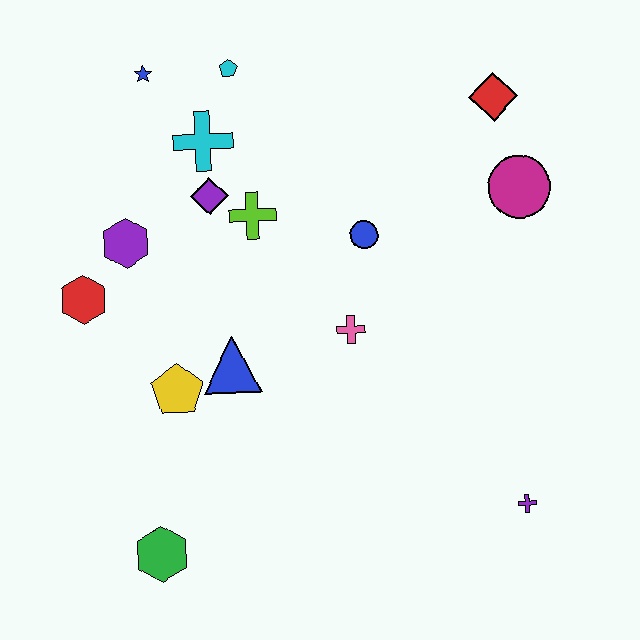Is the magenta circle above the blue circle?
Yes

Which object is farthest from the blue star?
The purple cross is farthest from the blue star.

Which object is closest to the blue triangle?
The yellow pentagon is closest to the blue triangle.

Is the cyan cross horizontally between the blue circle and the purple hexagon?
Yes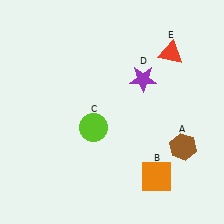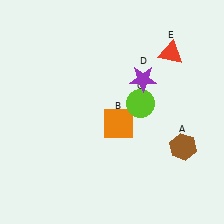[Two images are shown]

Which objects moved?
The objects that moved are: the orange square (B), the lime circle (C).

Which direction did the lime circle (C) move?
The lime circle (C) moved right.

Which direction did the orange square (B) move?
The orange square (B) moved up.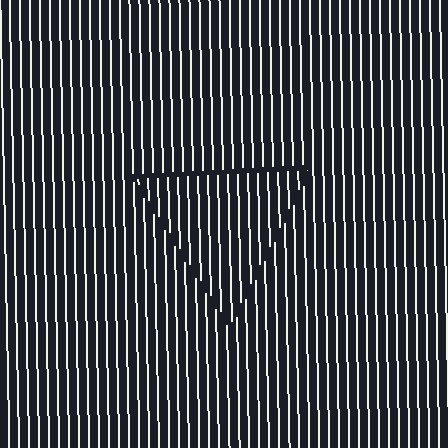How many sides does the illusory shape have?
3 sides — the line-ends trace a triangle.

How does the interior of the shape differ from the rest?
The interior of the shape contains the same grating, shifted by half a period — the contour is defined by the phase discontinuity where line-ends from the inner and outer gratings abut.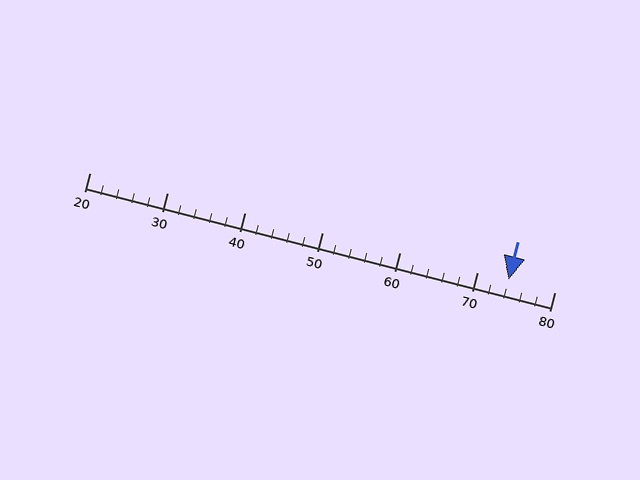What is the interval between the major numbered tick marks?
The major tick marks are spaced 10 units apart.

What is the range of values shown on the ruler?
The ruler shows values from 20 to 80.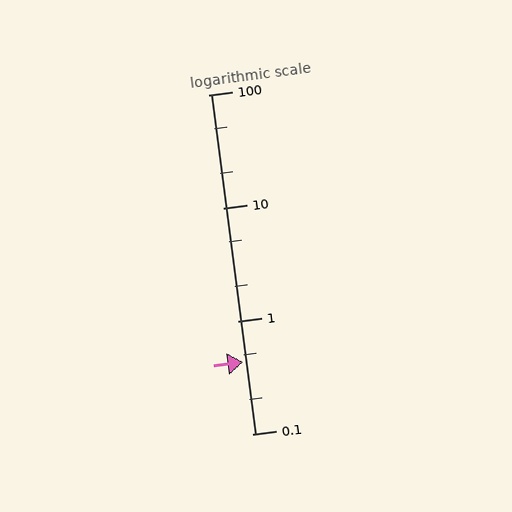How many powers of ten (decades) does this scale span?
The scale spans 3 decades, from 0.1 to 100.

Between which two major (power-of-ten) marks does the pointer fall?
The pointer is between 0.1 and 1.